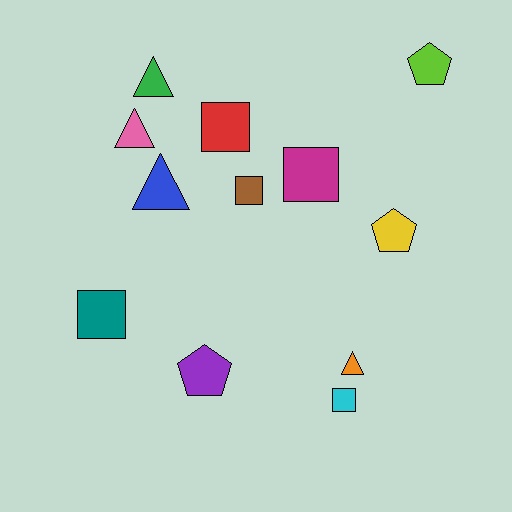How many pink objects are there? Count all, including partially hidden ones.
There is 1 pink object.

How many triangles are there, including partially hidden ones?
There are 4 triangles.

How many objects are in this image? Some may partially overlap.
There are 12 objects.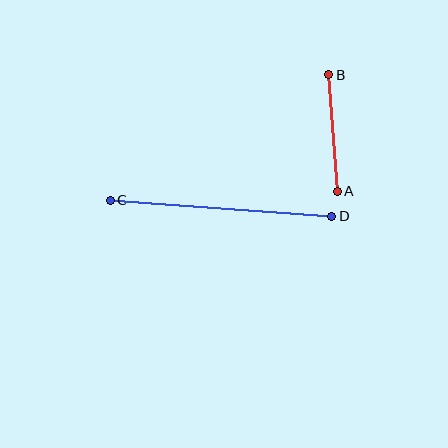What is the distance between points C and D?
The distance is approximately 222 pixels.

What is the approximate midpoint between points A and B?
The midpoint is at approximately (333, 133) pixels.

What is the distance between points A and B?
The distance is approximately 117 pixels.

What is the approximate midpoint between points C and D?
The midpoint is at approximately (221, 208) pixels.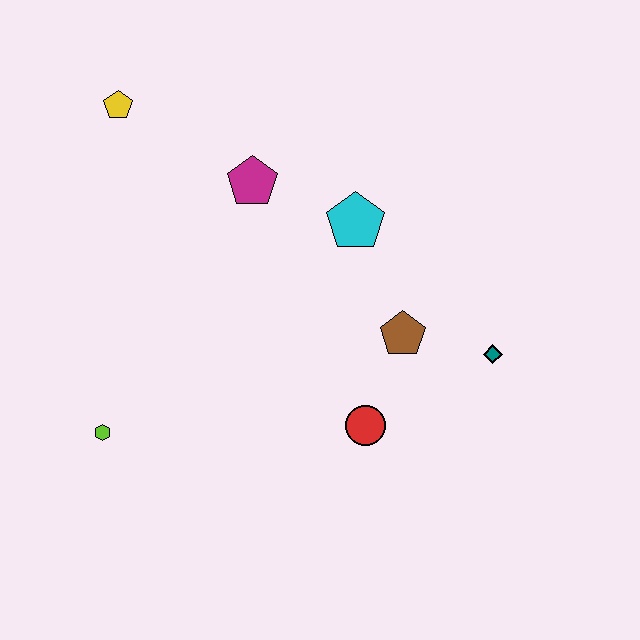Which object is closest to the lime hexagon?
The red circle is closest to the lime hexagon.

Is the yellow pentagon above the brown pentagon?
Yes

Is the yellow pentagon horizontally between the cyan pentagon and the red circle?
No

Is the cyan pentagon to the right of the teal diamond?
No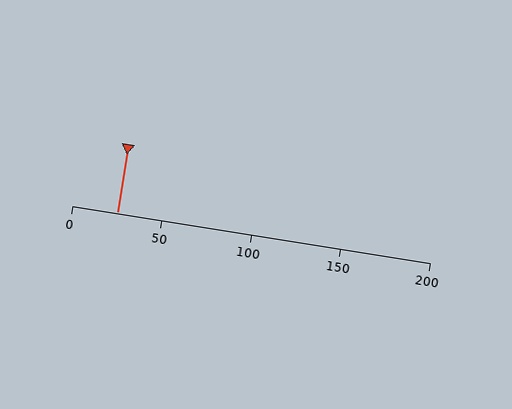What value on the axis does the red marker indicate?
The marker indicates approximately 25.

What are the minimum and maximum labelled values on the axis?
The axis runs from 0 to 200.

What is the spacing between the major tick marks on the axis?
The major ticks are spaced 50 apart.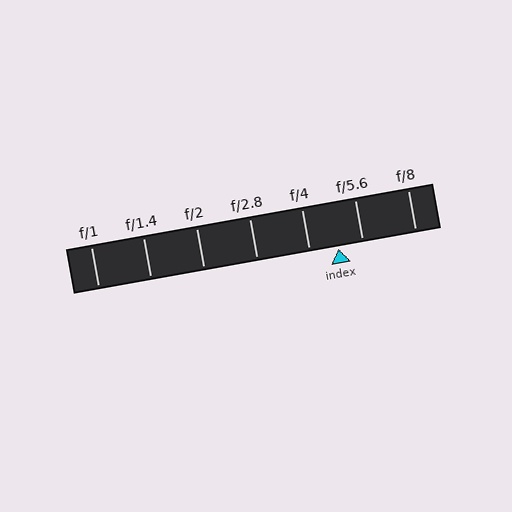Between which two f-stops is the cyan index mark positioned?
The index mark is between f/4 and f/5.6.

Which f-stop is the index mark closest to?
The index mark is closest to f/5.6.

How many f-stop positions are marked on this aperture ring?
There are 7 f-stop positions marked.